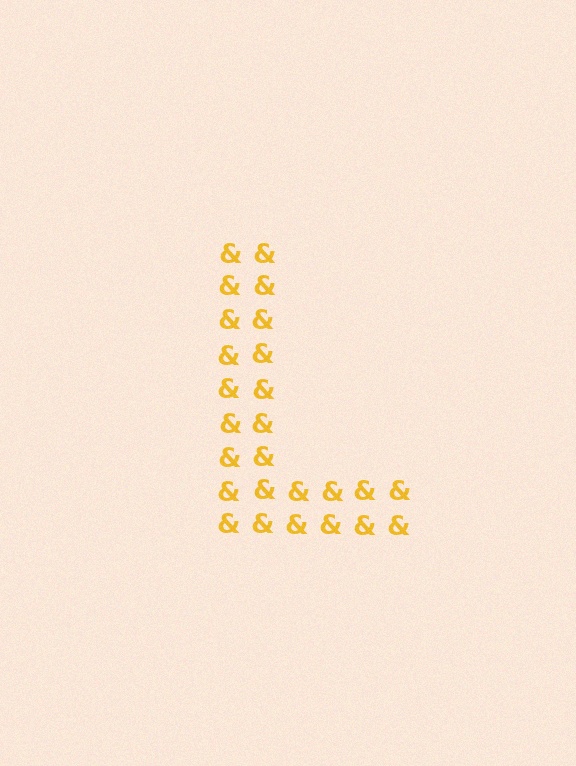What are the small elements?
The small elements are ampersands.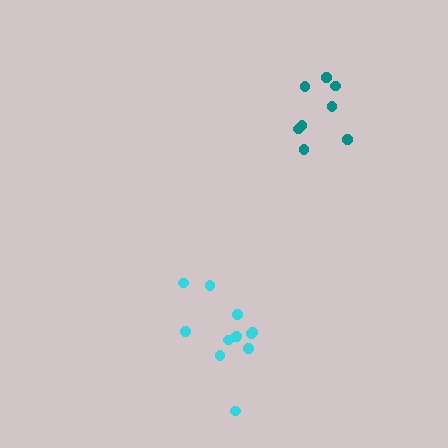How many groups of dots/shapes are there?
There are 2 groups.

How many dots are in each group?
Group 1: 11 dots, Group 2: 8 dots (19 total).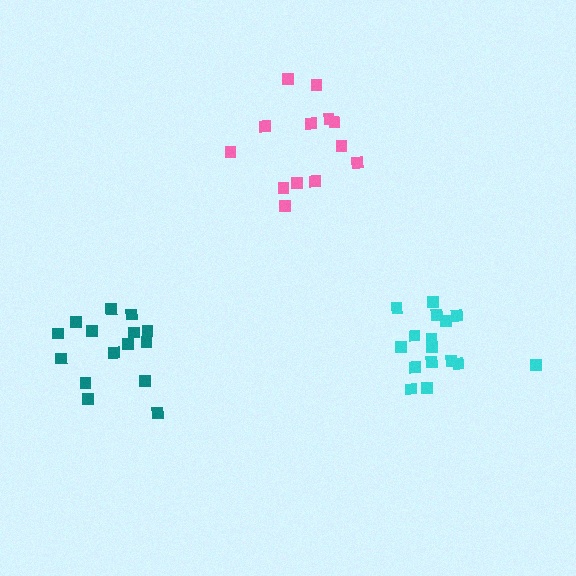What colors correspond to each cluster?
The clusters are colored: teal, cyan, pink.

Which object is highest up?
The pink cluster is topmost.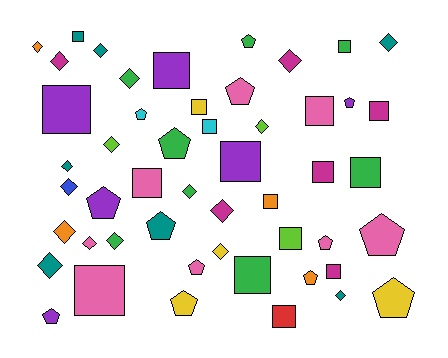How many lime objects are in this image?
There are 3 lime objects.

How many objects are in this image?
There are 50 objects.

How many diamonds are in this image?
There are 18 diamonds.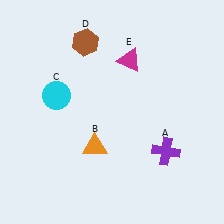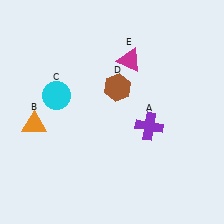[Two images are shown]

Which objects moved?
The objects that moved are: the purple cross (A), the orange triangle (B), the brown hexagon (D).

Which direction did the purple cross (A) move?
The purple cross (A) moved up.